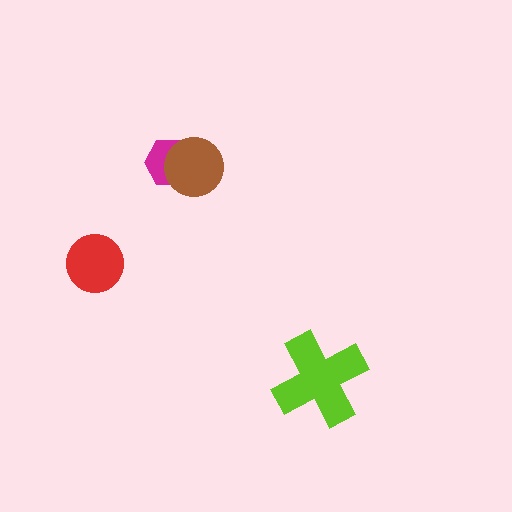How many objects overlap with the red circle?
0 objects overlap with the red circle.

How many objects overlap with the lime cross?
0 objects overlap with the lime cross.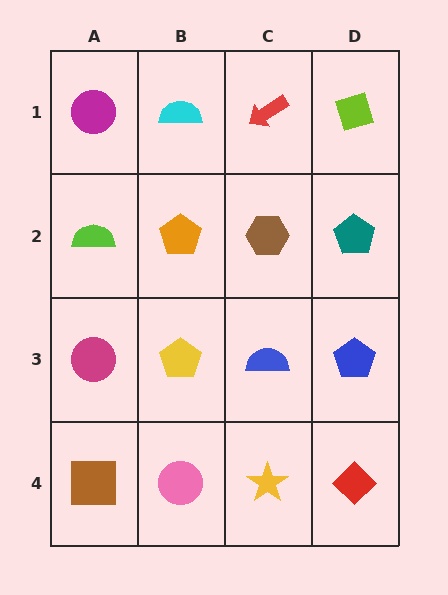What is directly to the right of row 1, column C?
A lime diamond.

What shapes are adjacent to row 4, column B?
A yellow pentagon (row 3, column B), a brown square (row 4, column A), a yellow star (row 4, column C).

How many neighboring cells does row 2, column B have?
4.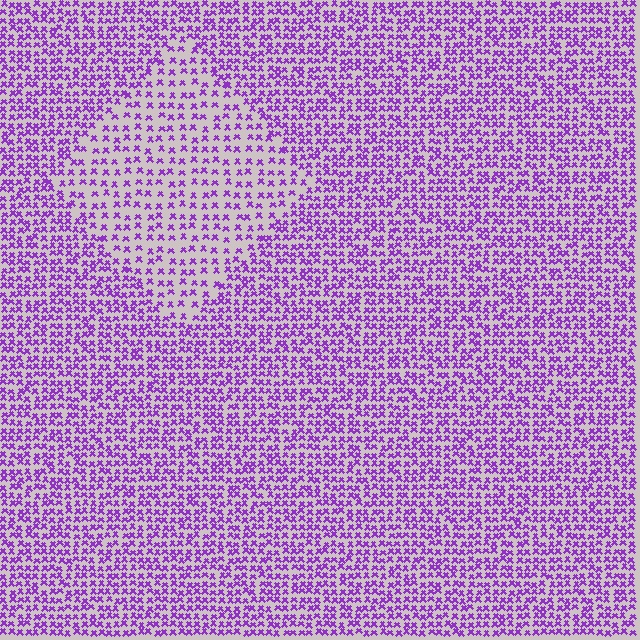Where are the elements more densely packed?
The elements are more densely packed outside the diamond boundary.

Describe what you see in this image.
The image contains small purple elements arranged at two different densities. A diamond-shaped region is visible where the elements are less densely packed than the surrounding area.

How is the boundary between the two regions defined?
The boundary is defined by a change in element density (approximately 1.9x ratio). All elements are the same color, size, and shape.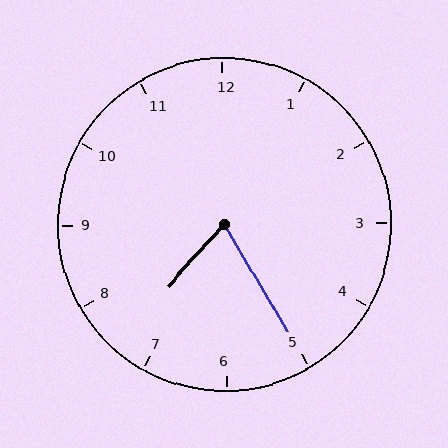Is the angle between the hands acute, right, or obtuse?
It is acute.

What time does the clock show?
7:25.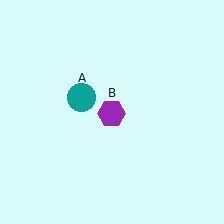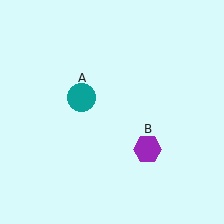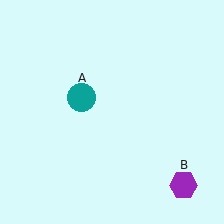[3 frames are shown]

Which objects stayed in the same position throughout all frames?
Teal circle (object A) remained stationary.